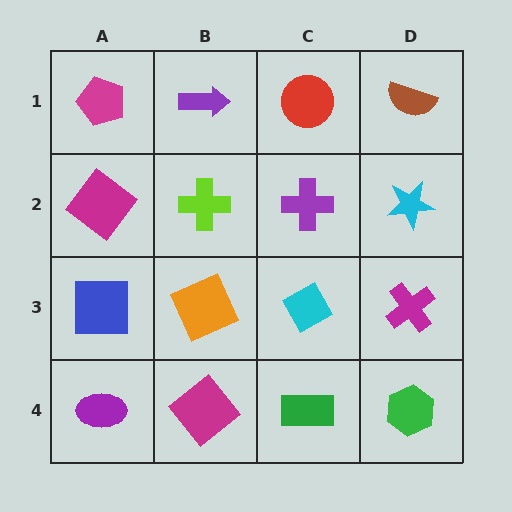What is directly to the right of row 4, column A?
A magenta diamond.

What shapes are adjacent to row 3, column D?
A cyan star (row 2, column D), a green hexagon (row 4, column D), a cyan diamond (row 3, column C).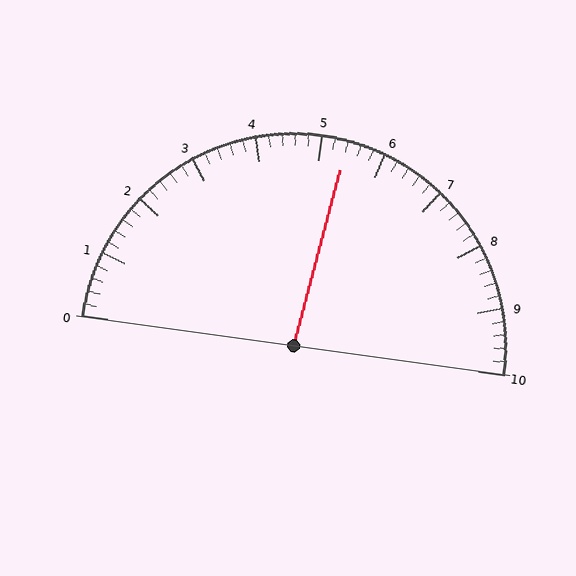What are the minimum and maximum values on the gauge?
The gauge ranges from 0 to 10.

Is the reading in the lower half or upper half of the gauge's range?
The reading is in the upper half of the range (0 to 10).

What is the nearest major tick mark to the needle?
The nearest major tick mark is 5.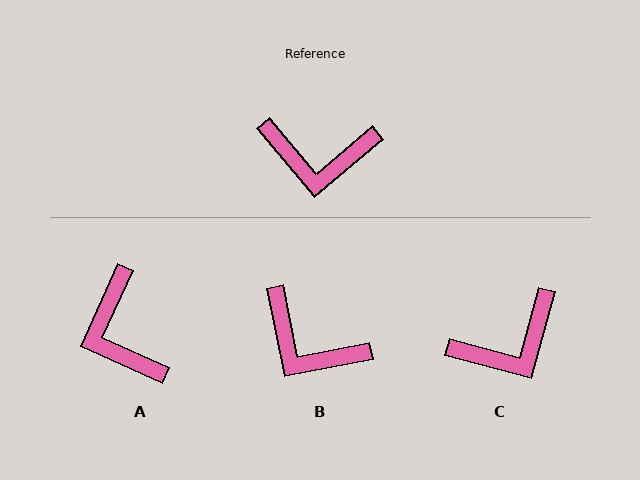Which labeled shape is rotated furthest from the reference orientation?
A, about 64 degrees away.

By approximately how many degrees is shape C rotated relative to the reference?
Approximately 35 degrees counter-clockwise.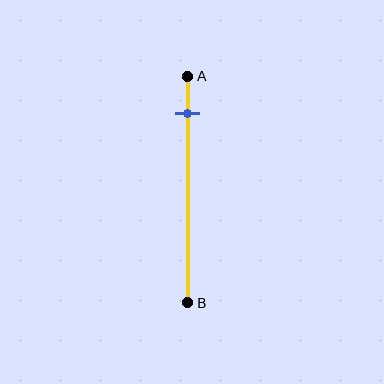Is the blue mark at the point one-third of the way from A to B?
No, the mark is at about 15% from A, not at the 33% one-third point.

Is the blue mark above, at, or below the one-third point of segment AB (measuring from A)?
The blue mark is above the one-third point of segment AB.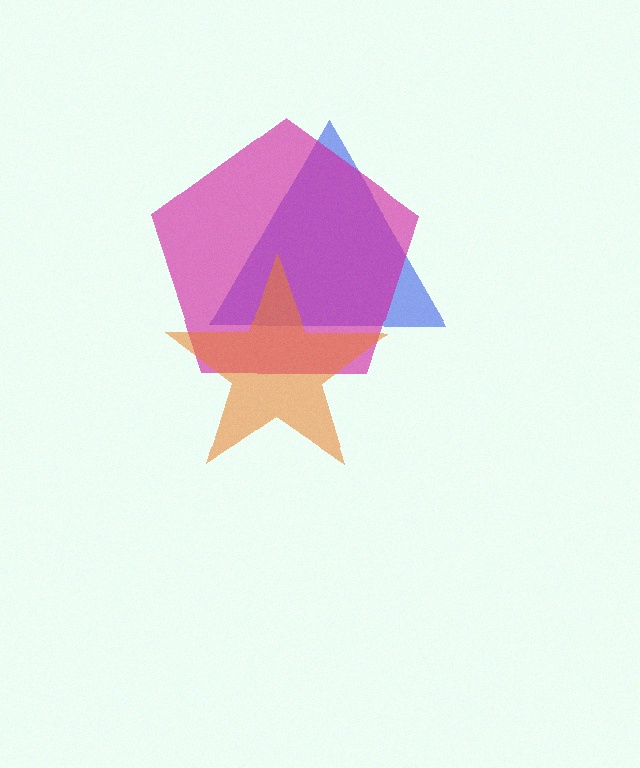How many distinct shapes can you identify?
There are 3 distinct shapes: a blue triangle, a magenta pentagon, an orange star.